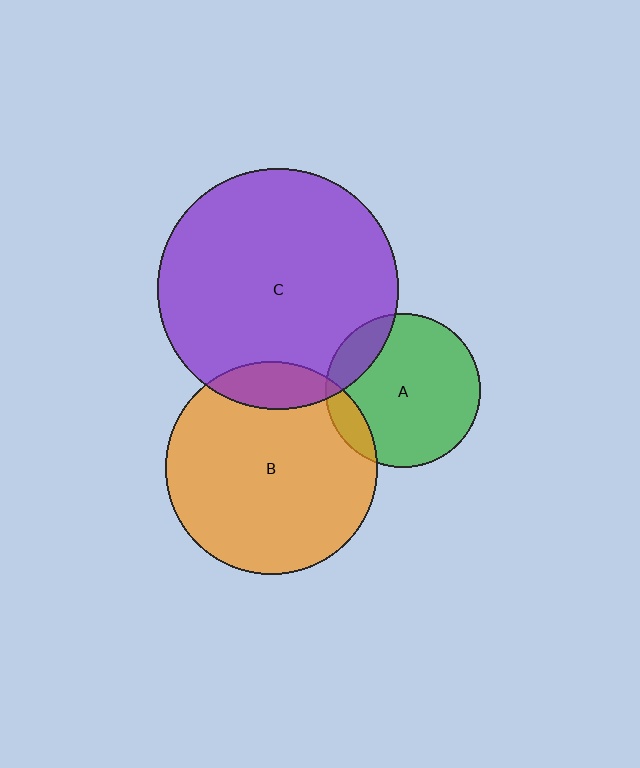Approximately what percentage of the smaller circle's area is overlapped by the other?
Approximately 10%.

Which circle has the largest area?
Circle C (purple).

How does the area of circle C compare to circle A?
Approximately 2.4 times.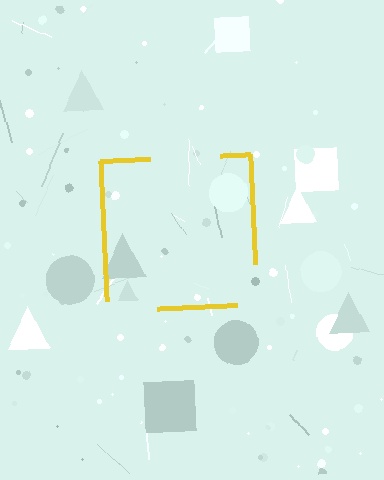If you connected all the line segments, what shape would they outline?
They would outline a square.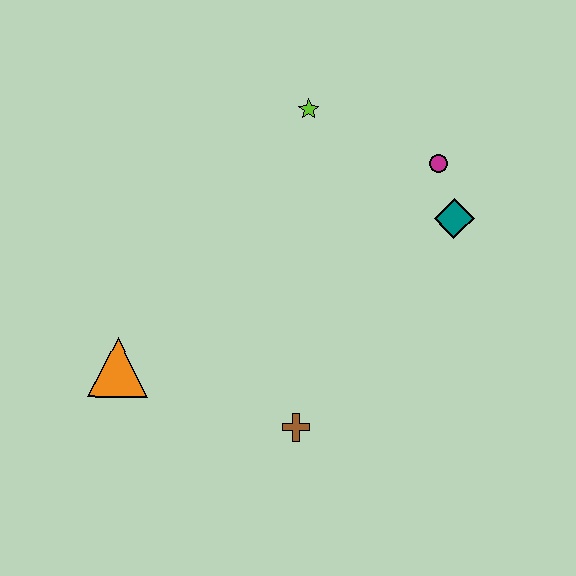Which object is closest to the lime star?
The magenta circle is closest to the lime star.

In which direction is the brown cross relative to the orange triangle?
The brown cross is to the right of the orange triangle.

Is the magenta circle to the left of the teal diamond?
Yes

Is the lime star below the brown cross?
No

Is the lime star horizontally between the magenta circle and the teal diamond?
No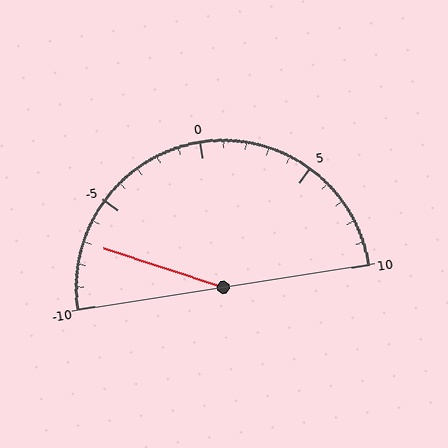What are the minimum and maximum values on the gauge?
The gauge ranges from -10 to 10.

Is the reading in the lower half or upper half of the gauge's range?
The reading is in the lower half of the range (-10 to 10).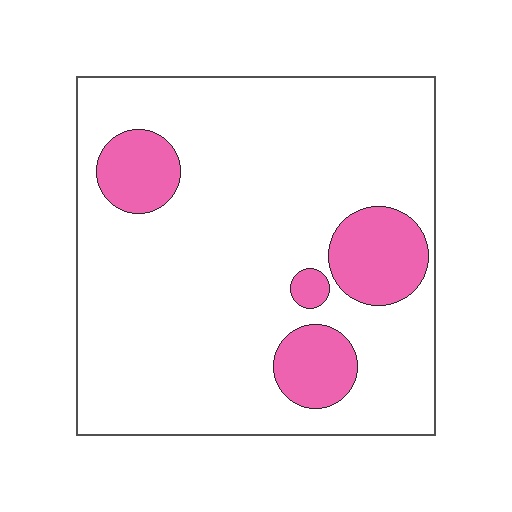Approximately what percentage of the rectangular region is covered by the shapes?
Approximately 15%.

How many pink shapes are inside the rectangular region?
4.